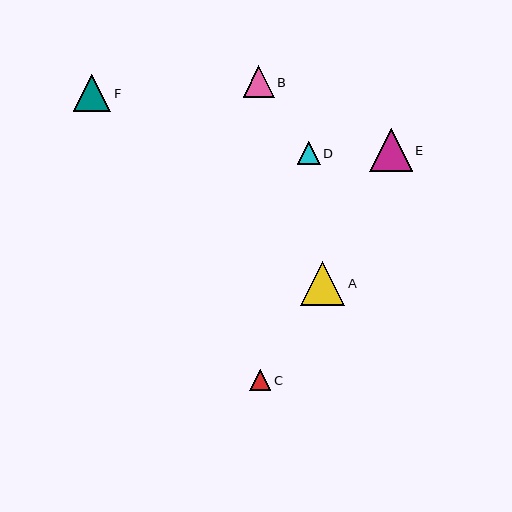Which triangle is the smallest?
Triangle C is the smallest with a size of approximately 21 pixels.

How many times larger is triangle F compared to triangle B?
Triangle F is approximately 1.2 times the size of triangle B.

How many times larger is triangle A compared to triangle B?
Triangle A is approximately 1.4 times the size of triangle B.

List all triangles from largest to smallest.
From largest to smallest: A, E, F, B, D, C.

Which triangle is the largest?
Triangle A is the largest with a size of approximately 44 pixels.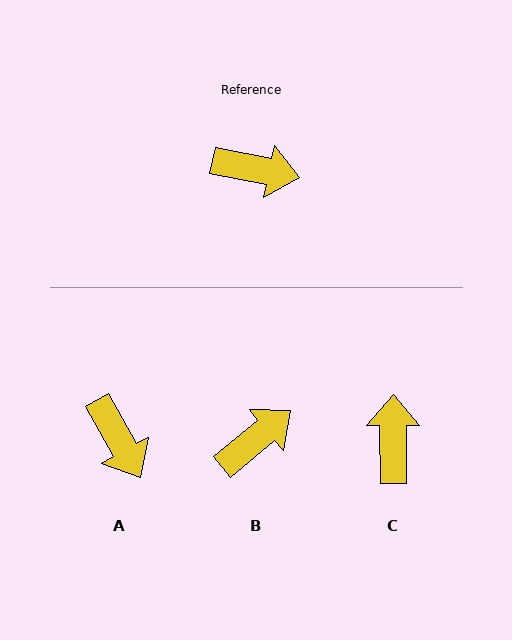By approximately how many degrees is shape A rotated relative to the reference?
Approximately 50 degrees clockwise.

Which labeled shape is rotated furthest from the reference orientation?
C, about 101 degrees away.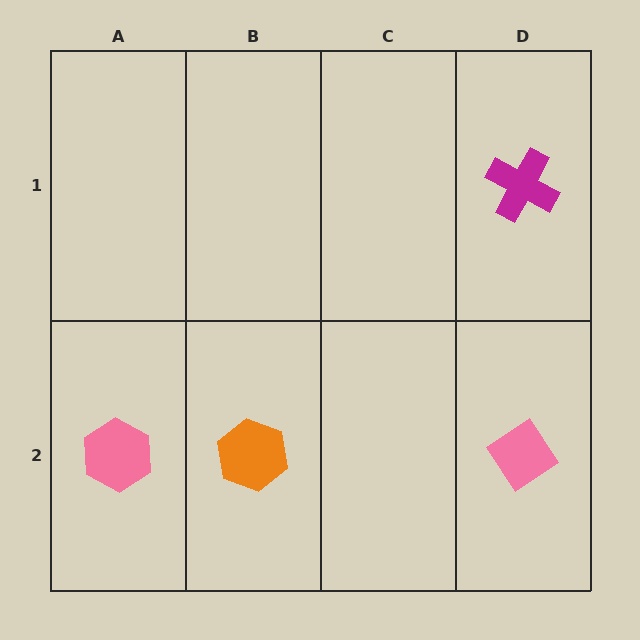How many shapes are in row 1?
1 shape.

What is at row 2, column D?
A pink diamond.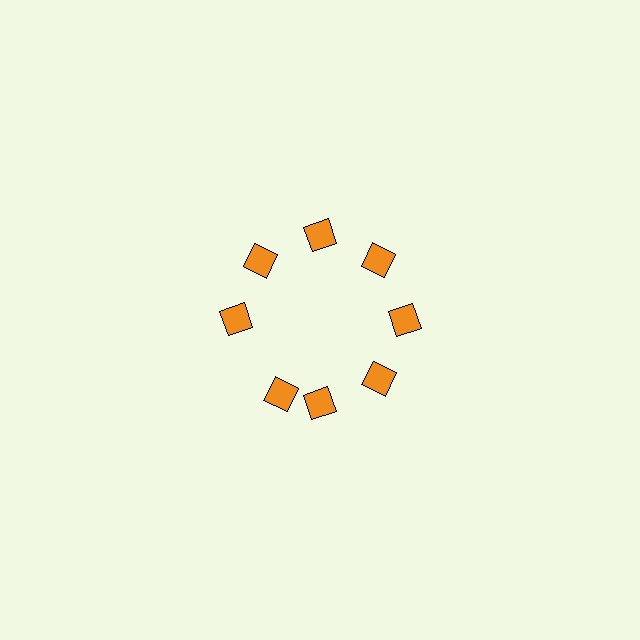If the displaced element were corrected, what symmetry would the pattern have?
It would have 8-fold rotational symmetry — the pattern would map onto itself every 45 degrees.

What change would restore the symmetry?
The symmetry would be restored by rotating it back into even spacing with its neighbors so that all 8 squares sit at equal angles and equal distance from the center.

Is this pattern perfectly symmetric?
No. The 8 orange squares are arranged in a ring, but one element near the 8 o'clock position is rotated out of alignment along the ring, breaking the 8-fold rotational symmetry.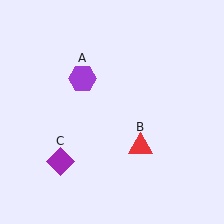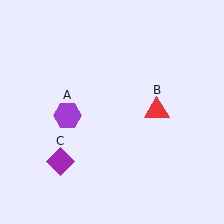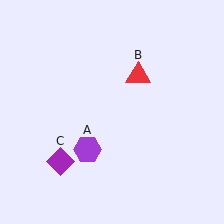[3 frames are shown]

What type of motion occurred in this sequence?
The purple hexagon (object A), red triangle (object B) rotated counterclockwise around the center of the scene.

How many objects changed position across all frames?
2 objects changed position: purple hexagon (object A), red triangle (object B).